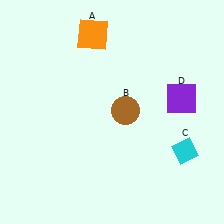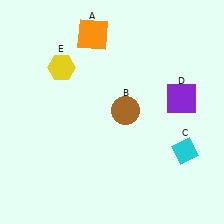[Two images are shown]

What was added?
A yellow hexagon (E) was added in Image 2.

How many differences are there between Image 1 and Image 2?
There is 1 difference between the two images.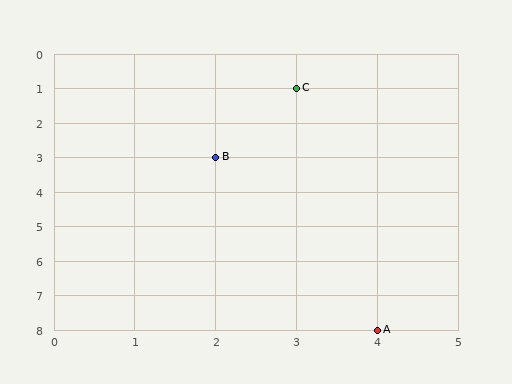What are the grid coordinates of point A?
Point A is at grid coordinates (4, 8).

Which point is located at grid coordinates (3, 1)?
Point C is at (3, 1).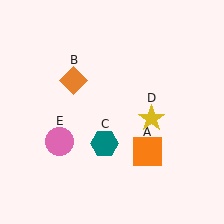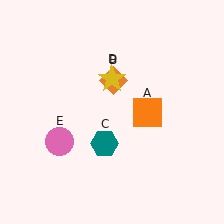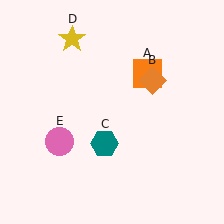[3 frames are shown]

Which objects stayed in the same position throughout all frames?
Teal hexagon (object C) and pink circle (object E) remained stationary.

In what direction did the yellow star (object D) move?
The yellow star (object D) moved up and to the left.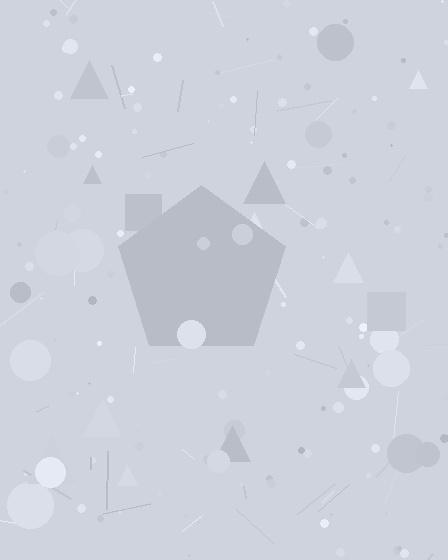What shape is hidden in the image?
A pentagon is hidden in the image.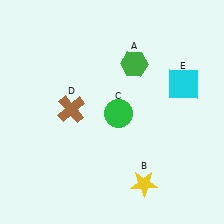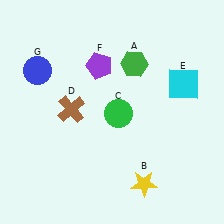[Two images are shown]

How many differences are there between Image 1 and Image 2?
There are 2 differences between the two images.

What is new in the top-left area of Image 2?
A blue circle (G) was added in the top-left area of Image 2.